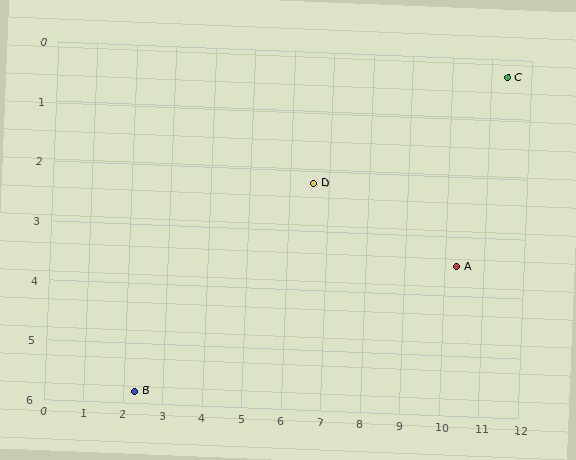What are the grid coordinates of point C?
Point C is at approximately (11.4, 0.3).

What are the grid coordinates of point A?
Point A is at approximately (10.3, 3.5).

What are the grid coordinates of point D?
Point D is at approximately (6.6, 2.2).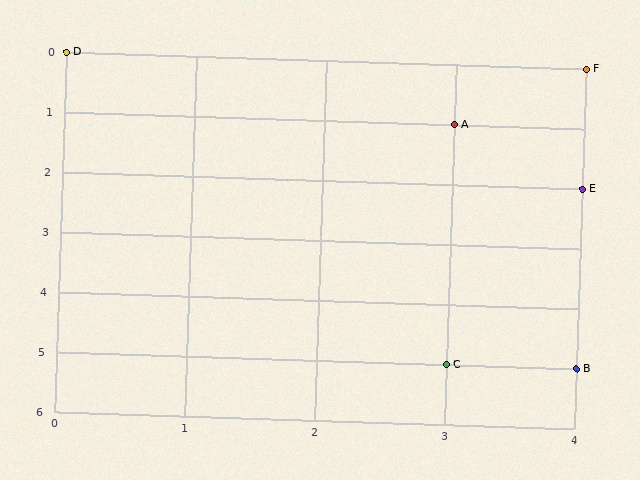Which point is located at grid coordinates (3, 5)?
Point C is at (3, 5).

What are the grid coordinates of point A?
Point A is at grid coordinates (3, 1).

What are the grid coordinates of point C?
Point C is at grid coordinates (3, 5).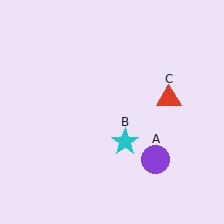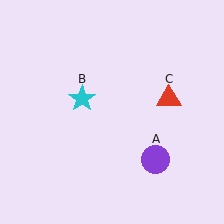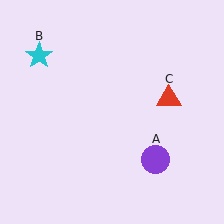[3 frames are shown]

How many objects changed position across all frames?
1 object changed position: cyan star (object B).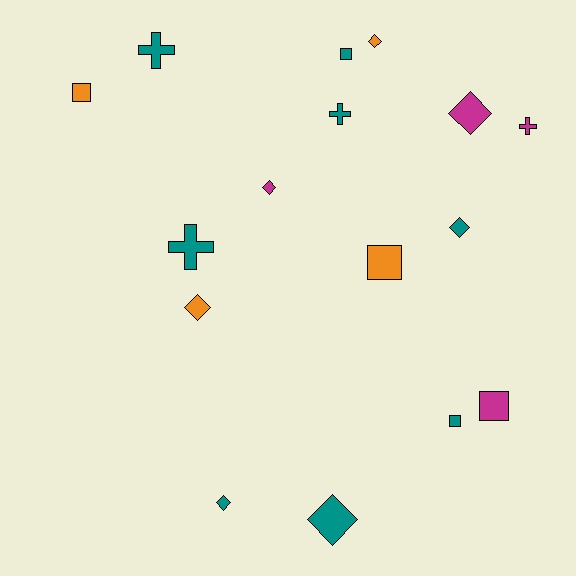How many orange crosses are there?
There are no orange crosses.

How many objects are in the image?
There are 16 objects.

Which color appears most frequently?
Teal, with 8 objects.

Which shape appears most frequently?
Diamond, with 7 objects.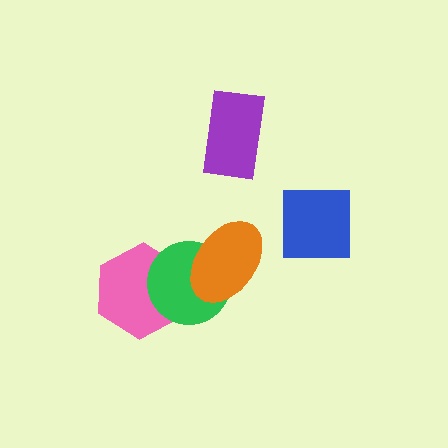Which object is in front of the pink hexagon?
The green circle is in front of the pink hexagon.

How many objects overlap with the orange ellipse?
1 object overlaps with the orange ellipse.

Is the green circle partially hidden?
Yes, it is partially covered by another shape.